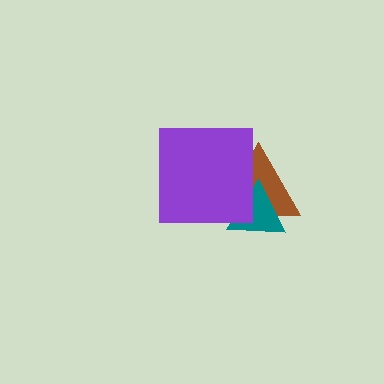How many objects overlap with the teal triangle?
2 objects overlap with the teal triangle.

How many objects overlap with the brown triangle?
2 objects overlap with the brown triangle.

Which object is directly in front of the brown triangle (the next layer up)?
The teal triangle is directly in front of the brown triangle.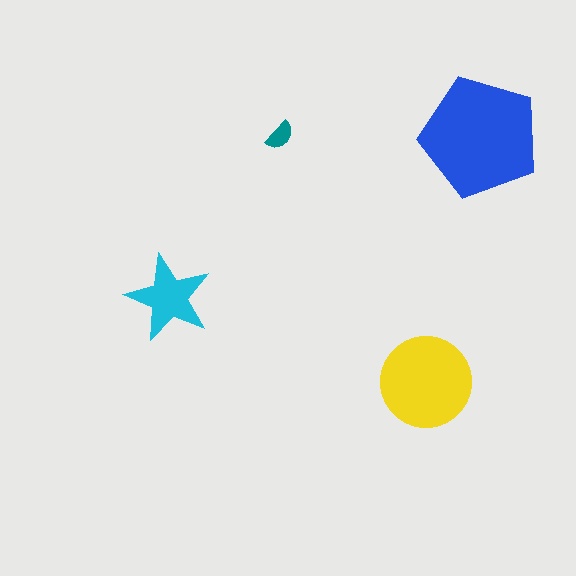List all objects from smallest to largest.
The teal semicircle, the cyan star, the yellow circle, the blue pentagon.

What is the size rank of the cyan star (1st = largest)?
3rd.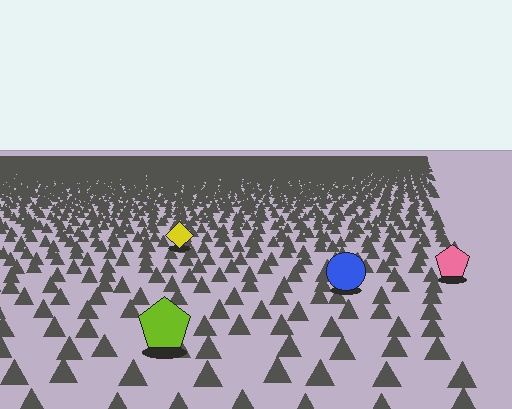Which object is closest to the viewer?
The lime pentagon is closest. The texture marks near it are larger and more spread out.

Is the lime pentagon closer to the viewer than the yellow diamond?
Yes. The lime pentagon is closer — you can tell from the texture gradient: the ground texture is coarser near it.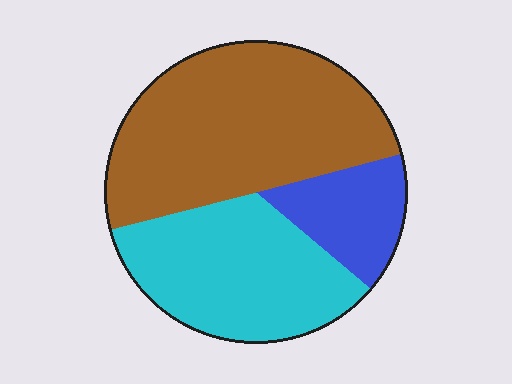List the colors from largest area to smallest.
From largest to smallest: brown, cyan, blue.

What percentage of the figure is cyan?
Cyan covers 35% of the figure.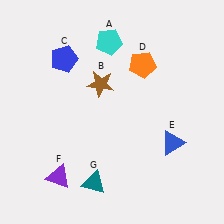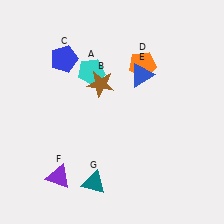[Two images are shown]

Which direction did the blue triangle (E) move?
The blue triangle (E) moved up.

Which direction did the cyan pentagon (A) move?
The cyan pentagon (A) moved down.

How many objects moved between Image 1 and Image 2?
2 objects moved between the two images.